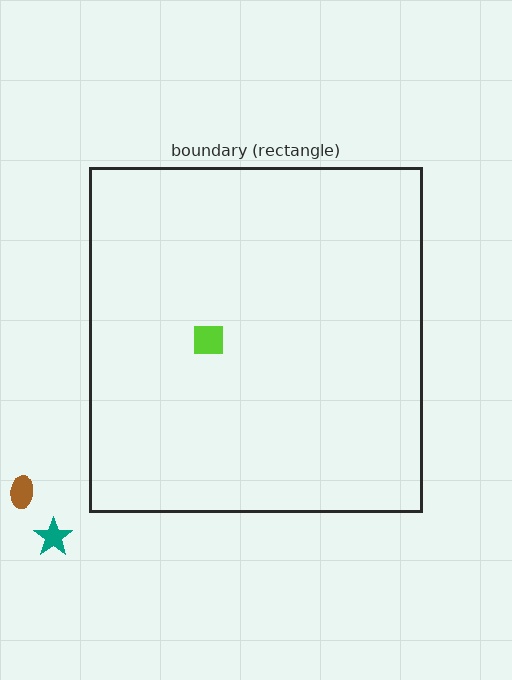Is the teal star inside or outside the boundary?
Outside.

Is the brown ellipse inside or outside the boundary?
Outside.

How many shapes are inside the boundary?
1 inside, 2 outside.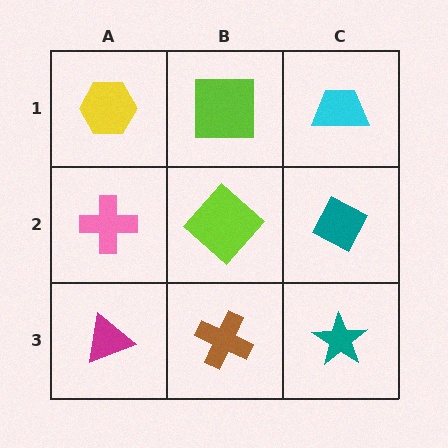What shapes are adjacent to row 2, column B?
A lime square (row 1, column B), a brown cross (row 3, column B), a pink cross (row 2, column A), a teal diamond (row 2, column C).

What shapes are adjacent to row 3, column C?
A teal diamond (row 2, column C), a brown cross (row 3, column B).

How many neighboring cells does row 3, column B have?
3.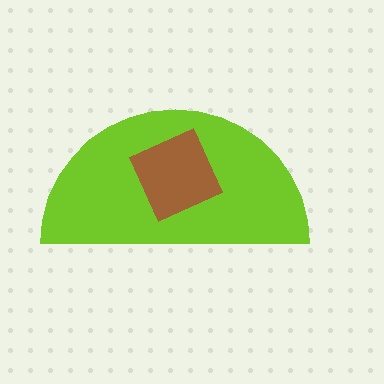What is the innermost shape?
The brown diamond.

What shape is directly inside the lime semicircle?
The brown diamond.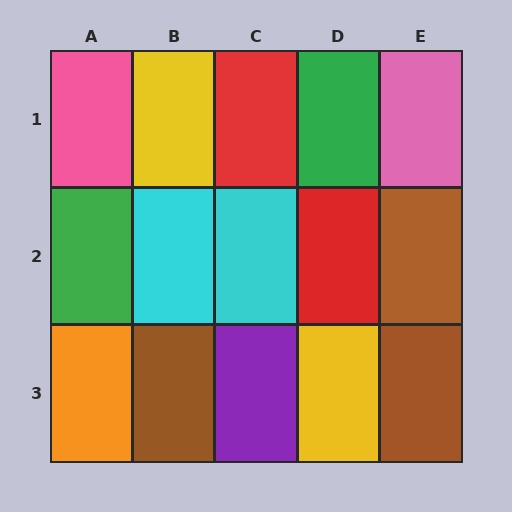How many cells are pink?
2 cells are pink.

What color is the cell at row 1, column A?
Pink.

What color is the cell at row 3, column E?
Brown.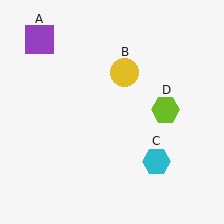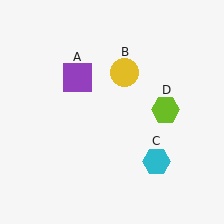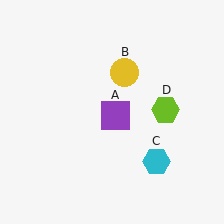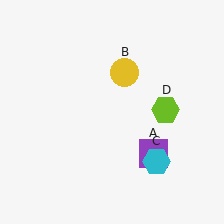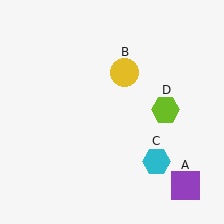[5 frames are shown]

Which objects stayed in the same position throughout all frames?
Yellow circle (object B) and cyan hexagon (object C) and lime hexagon (object D) remained stationary.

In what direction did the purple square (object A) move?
The purple square (object A) moved down and to the right.